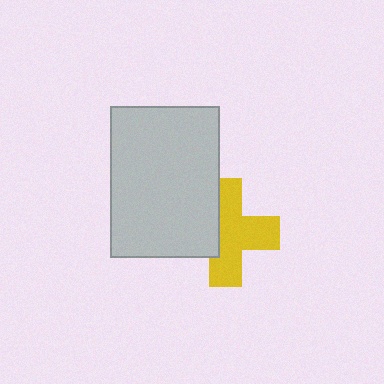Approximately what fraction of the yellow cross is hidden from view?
Roughly 34% of the yellow cross is hidden behind the light gray rectangle.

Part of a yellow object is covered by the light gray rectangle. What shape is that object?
It is a cross.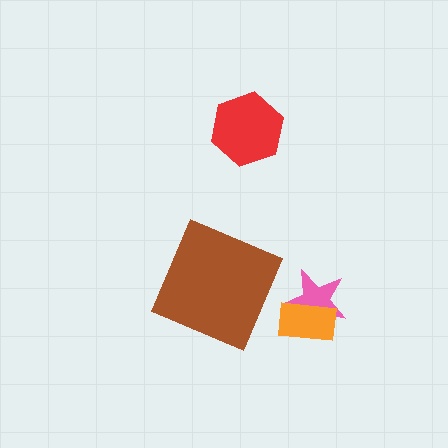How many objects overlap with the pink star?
1 object overlaps with the pink star.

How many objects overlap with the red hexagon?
0 objects overlap with the red hexagon.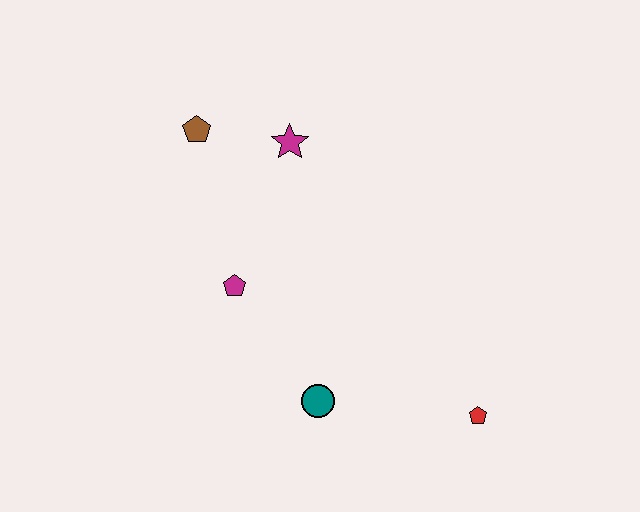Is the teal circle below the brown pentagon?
Yes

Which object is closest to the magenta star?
The brown pentagon is closest to the magenta star.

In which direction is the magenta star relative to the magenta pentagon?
The magenta star is above the magenta pentagon.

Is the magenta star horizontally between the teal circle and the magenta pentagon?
Yes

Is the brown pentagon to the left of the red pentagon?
Yes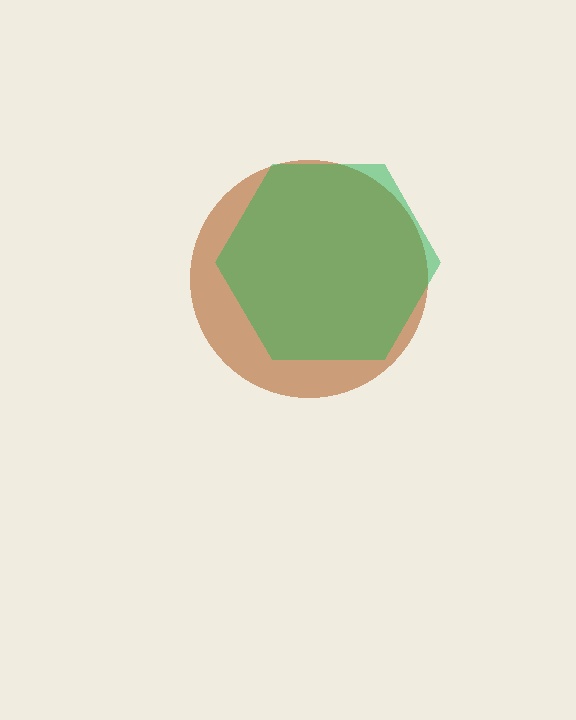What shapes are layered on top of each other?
The layered shapes are: a brown circle, a green hexagon.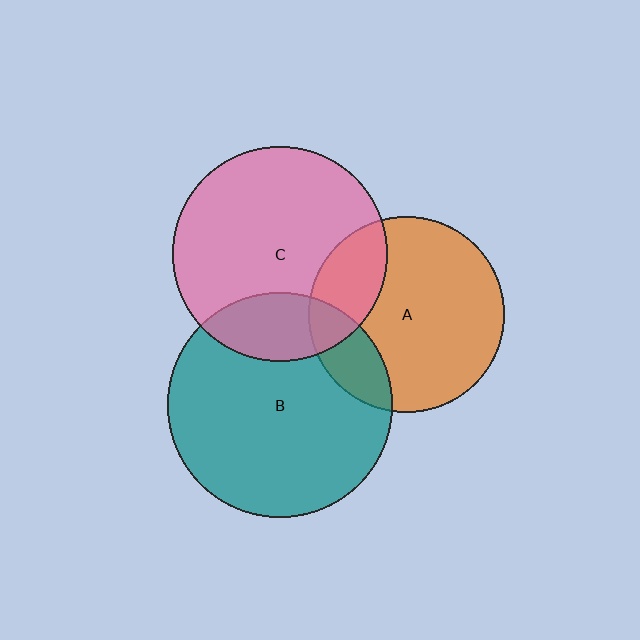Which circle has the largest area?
Circle B (teal).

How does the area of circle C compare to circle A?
Approximately 1.2 times.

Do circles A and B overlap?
Yes.